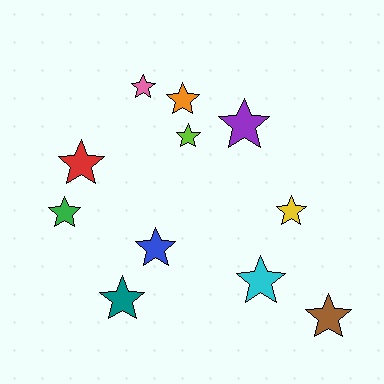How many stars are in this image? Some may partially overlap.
There are 11 stars.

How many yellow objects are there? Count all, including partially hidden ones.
There is 1 yellow object.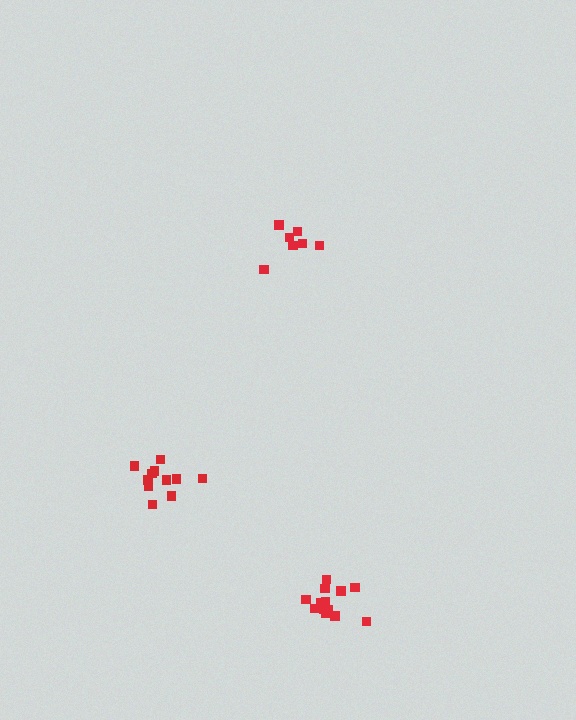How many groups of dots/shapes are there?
There are 3 groups.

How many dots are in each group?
Group 1: 11 dots, Group 2: 13 dots, Group 3: 7 dots (31 total).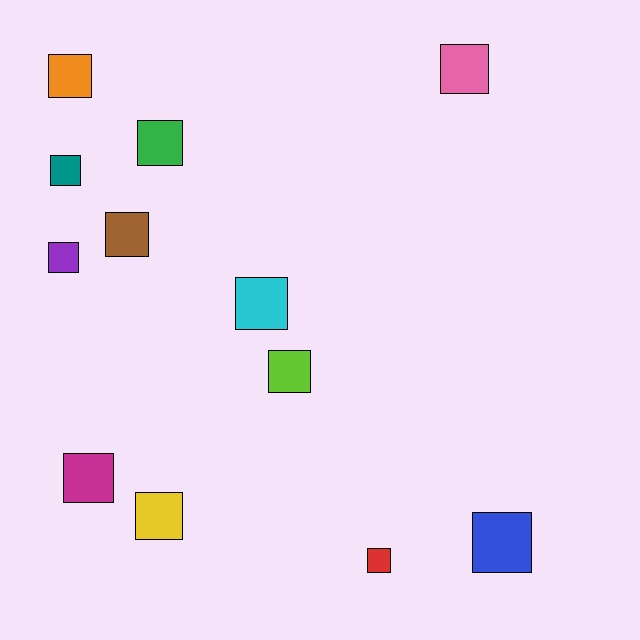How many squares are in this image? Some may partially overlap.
There are 12 squares.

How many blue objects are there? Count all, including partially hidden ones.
There is 1 blue object.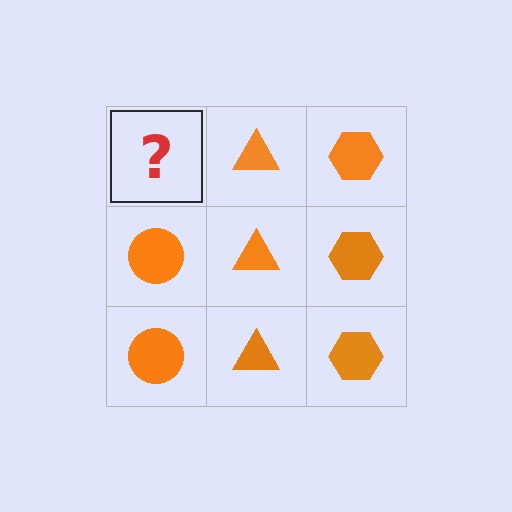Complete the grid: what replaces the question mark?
The question mark should be replaced with an orange circle.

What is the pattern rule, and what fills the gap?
The rule is that each column has a consistent shape. The gap should be filled with an orange circle.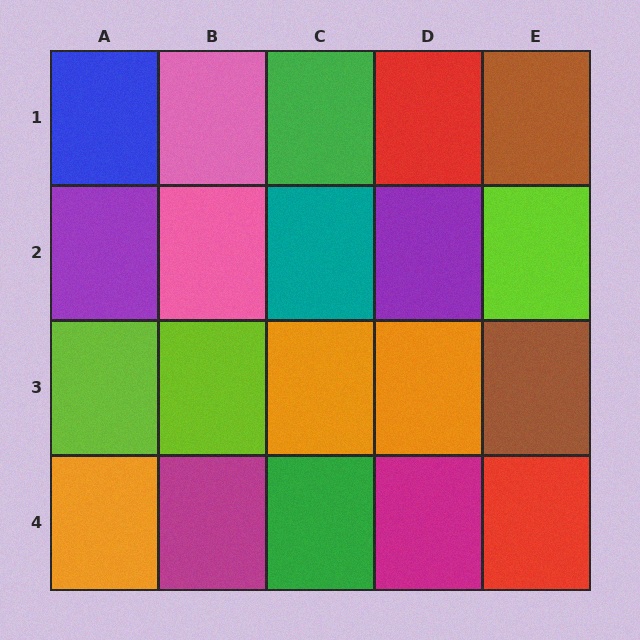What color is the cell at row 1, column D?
Red.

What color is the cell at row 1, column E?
Brown.